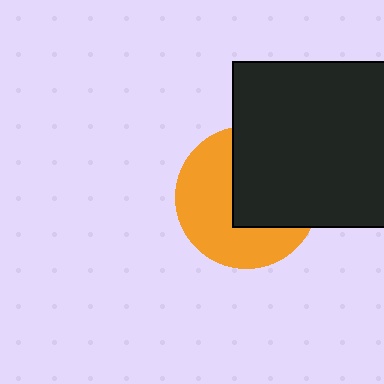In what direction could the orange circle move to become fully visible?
The orange circle could move left. That would shift it out from behind the black square entirely.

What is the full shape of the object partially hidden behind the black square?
The partially hidden object is an orange circle.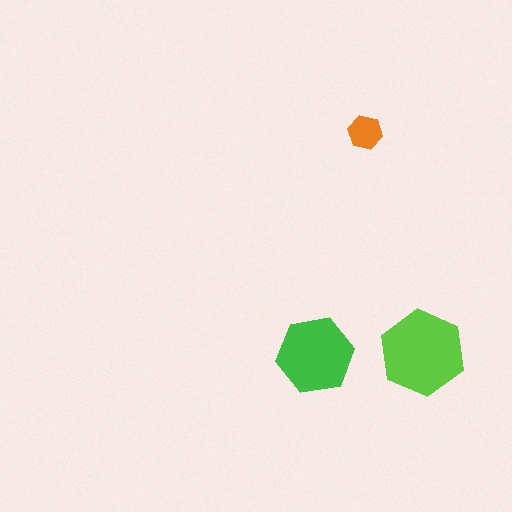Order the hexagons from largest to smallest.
the lime one, the green one, the orange one.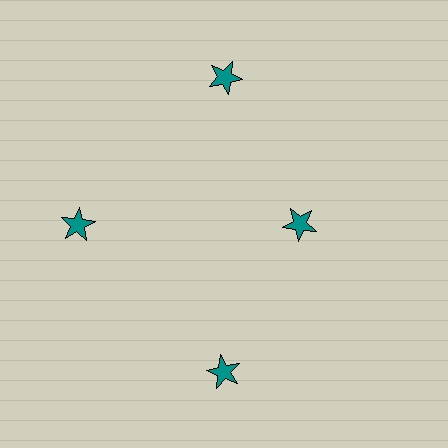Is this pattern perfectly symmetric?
No. The 4 teal stars are arranged in a ring, but one element near the 3 o'clock position is pulled inward toward the center, breaking the 4-fold rotational symmetry.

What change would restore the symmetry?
The symmetry would be restored by moving it outward, back onto the ring so that all 4 stars sit at equal angles and equal distance from the center.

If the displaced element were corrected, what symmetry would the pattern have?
It would have 4-fold rotational symmetry — the pattern would map onto itself every 90 degrees.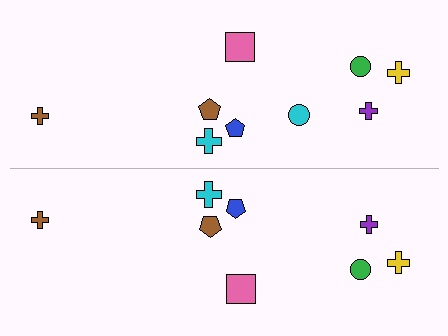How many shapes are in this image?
There are 17 shapes in this image.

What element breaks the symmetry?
A cyan circle is missing from the bottom side.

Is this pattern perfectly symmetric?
No, the pattern is not perfectly symmetric. A cyan circle is missing from the bottom side.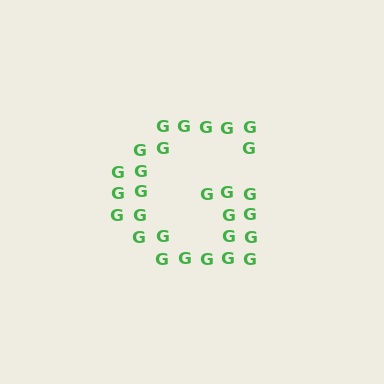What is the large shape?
The large shape is the letter G.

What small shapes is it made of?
It is made of small letter G's.